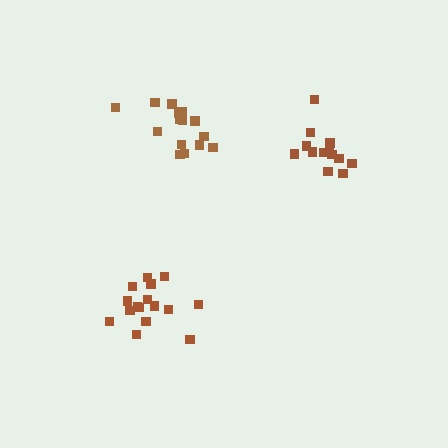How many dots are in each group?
Group 1: 16 dots, Group 2: 13 dots, Group 3: 16 dots (45 total).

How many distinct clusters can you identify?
There are 3 distinct clusters.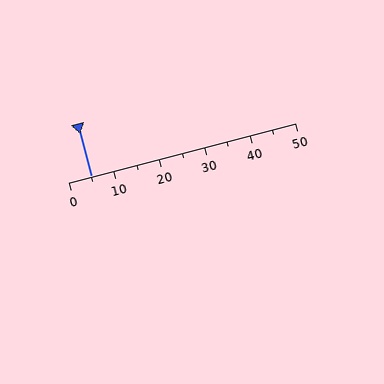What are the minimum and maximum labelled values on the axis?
The axis runs from 0 to 50.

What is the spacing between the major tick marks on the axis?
The major ticks are spaced 10 apart.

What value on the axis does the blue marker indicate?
The marker indicates approximately 5.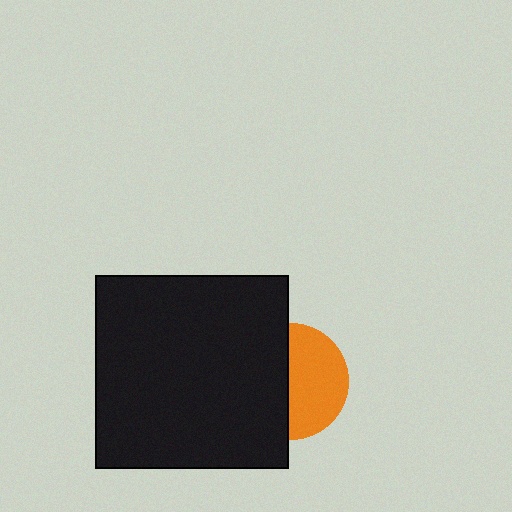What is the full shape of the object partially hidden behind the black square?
The partially hidden object is an orange circle.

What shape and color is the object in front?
The object in front is a black square.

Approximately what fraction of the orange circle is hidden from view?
Roughly 49% of the orange circle is hidden behind the black square.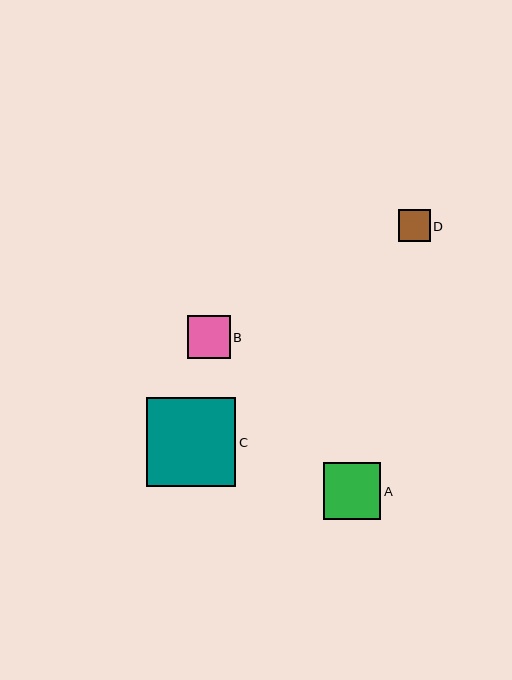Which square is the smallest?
Square D is the smallest with a size of approximately 31 pixels.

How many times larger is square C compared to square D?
Square C is approximately 2.9 times the size of square D.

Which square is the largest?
Square C is the largest with a size of approximately 89 pixels.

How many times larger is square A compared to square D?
Square A is approximately 1.8 times the size of square D.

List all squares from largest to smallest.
From largest to smallest: C, A, B, D.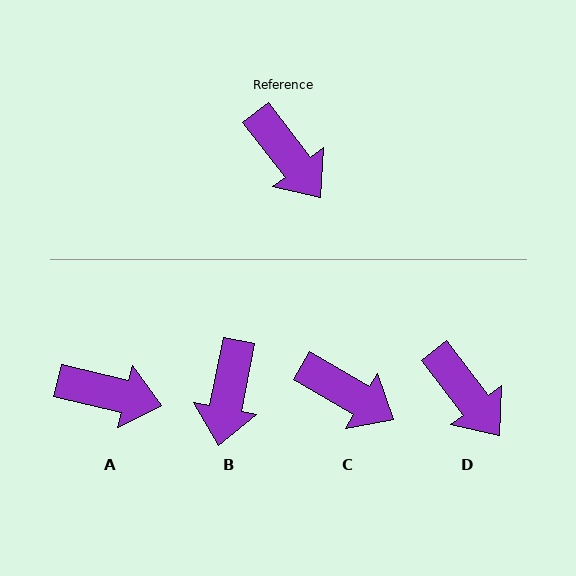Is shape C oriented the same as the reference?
No, it is off by about 22 degrees.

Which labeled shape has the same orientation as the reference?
D.